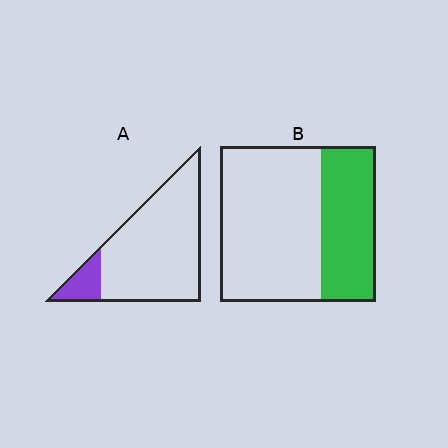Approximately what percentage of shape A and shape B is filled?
A is approximately 15% and B is approximately 35%.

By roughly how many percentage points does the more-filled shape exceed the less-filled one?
By roughly 20 percentage points (B over A).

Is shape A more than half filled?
No.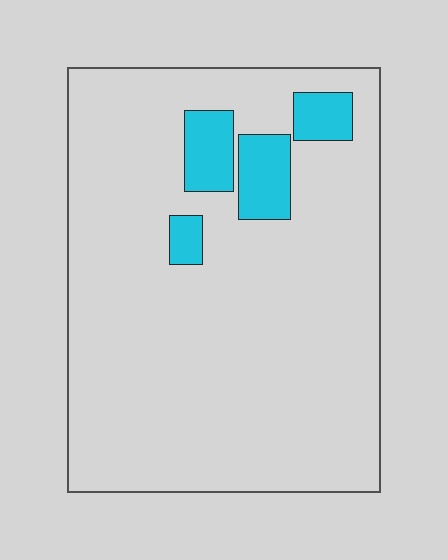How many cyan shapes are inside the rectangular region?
4.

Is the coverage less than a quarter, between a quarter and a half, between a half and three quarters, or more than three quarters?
Less than a quarter.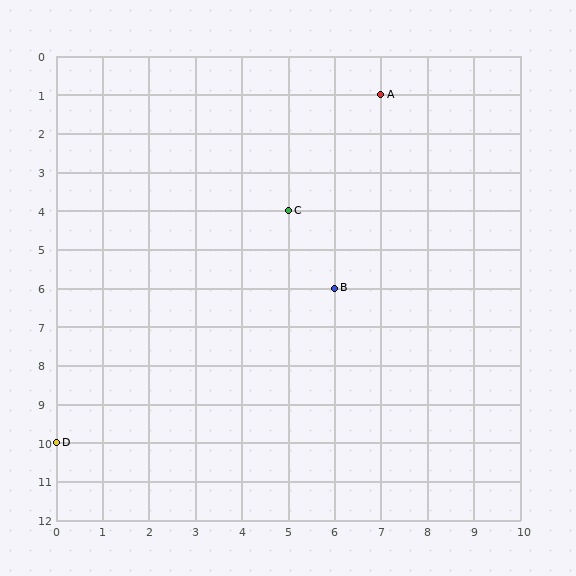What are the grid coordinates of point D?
Point D is at grid coordinates (0, 10).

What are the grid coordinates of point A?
Point A is at grid coordinates (7, 1).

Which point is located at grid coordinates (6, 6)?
Point B is at (6, 6).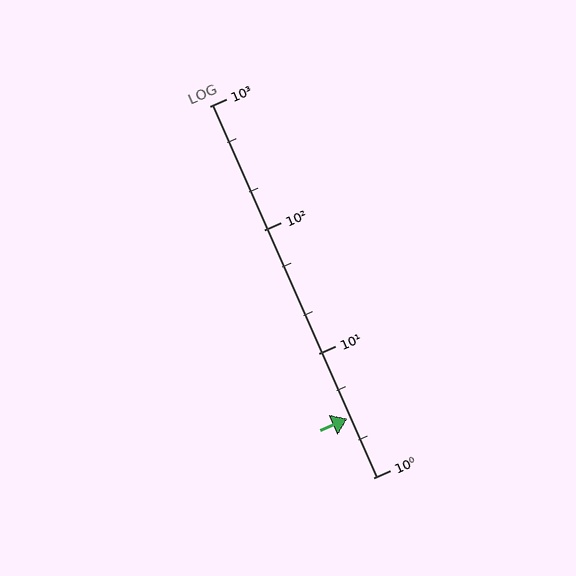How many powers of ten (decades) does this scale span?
The scale spans 3 decades, from 1 to 1000.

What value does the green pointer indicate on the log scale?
The pointer indicates approximately 3.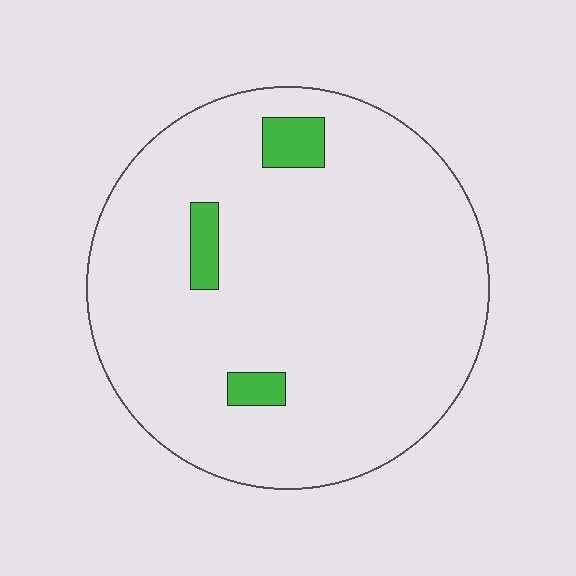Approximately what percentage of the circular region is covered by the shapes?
Approximately 5%.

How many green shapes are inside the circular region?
3.